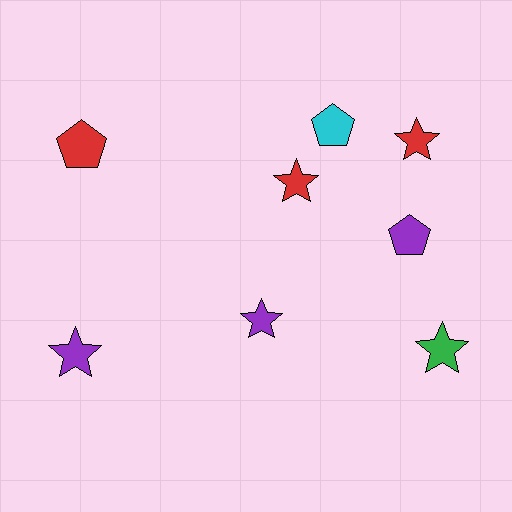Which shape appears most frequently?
Star, with 5 objects.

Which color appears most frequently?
Red, with 3 objects.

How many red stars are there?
There are 2 red stars.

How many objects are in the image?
There are 8 objects.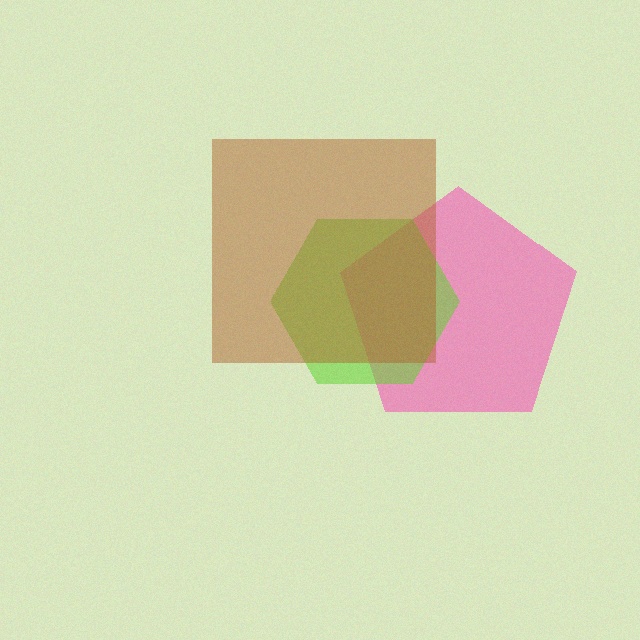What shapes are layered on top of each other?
The layered shapes are: a pink pentagon, a lime hexagon, a brown square.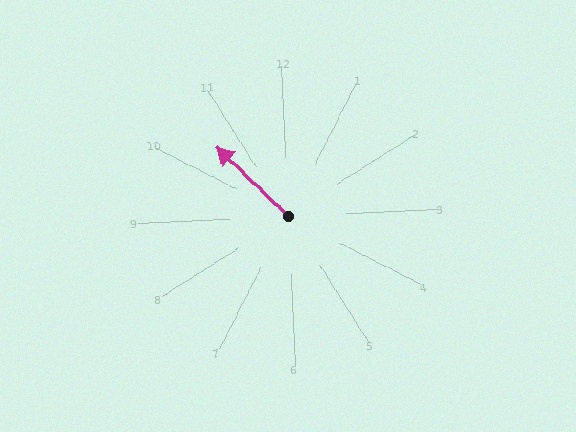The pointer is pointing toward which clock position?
Roughly 11 o'clock.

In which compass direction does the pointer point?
Northwest.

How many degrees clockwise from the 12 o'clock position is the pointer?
Approximately 317 degrees.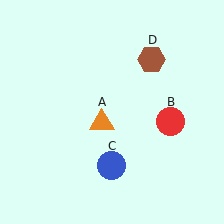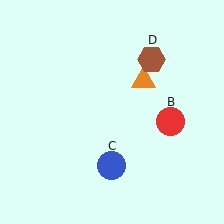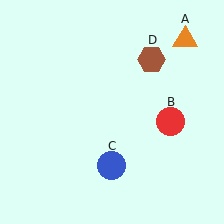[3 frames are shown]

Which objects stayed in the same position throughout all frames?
Red circle (object B) and blue circle (object C) and brown hexagon (object D) remained stationary.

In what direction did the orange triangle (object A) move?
The orange triangle (object A) moved up and to the right.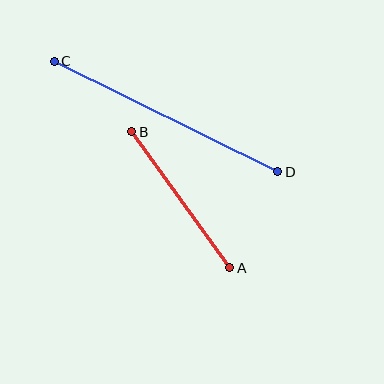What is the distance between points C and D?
The distance is approximately 250 pixels.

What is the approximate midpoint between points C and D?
The midpoint is at approximately (166, 116) pixels.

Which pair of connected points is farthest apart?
Points C and D are farthest apart.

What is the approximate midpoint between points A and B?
The midpoint is at approximately (181, 200) pixels.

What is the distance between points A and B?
The distance is approximately 167 pixels.